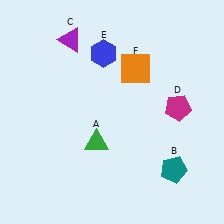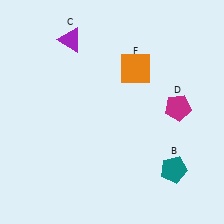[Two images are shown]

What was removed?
The green triangle (A), the blue hexagon (E) were removed in Image 2.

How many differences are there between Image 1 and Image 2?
There are 2 differences between the two images.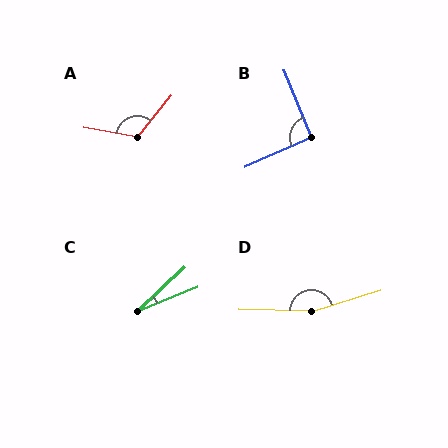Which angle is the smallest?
C, at approximately 21 degrees.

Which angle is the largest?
D, at approximately 162 degrees.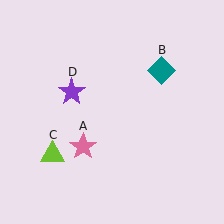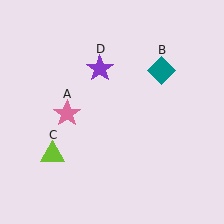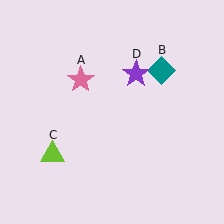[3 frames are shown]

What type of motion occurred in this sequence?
The pink star (object A), purple star (object D) rotated clockwise around the center of the scene.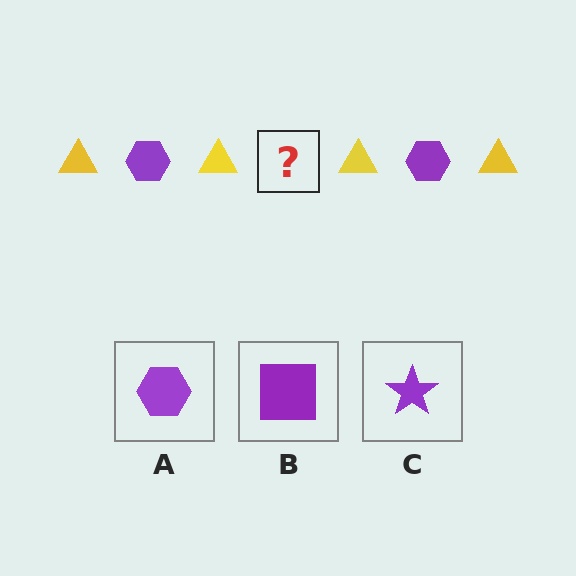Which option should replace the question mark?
Option A.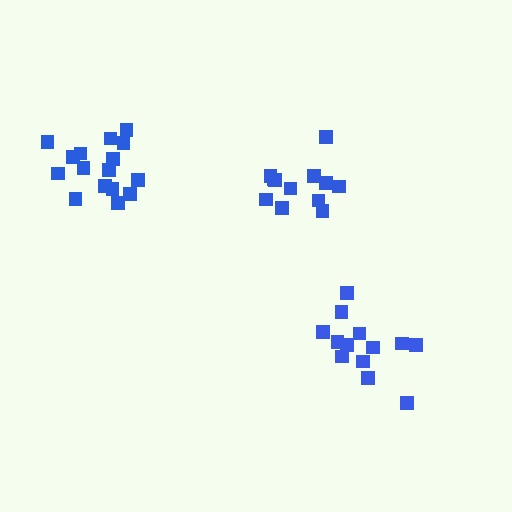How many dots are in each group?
Group 1: 12 dots, Group 2: 13 dots, Group 3: 16 dots (41 total).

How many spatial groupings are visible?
There are 3 spatial groupings.